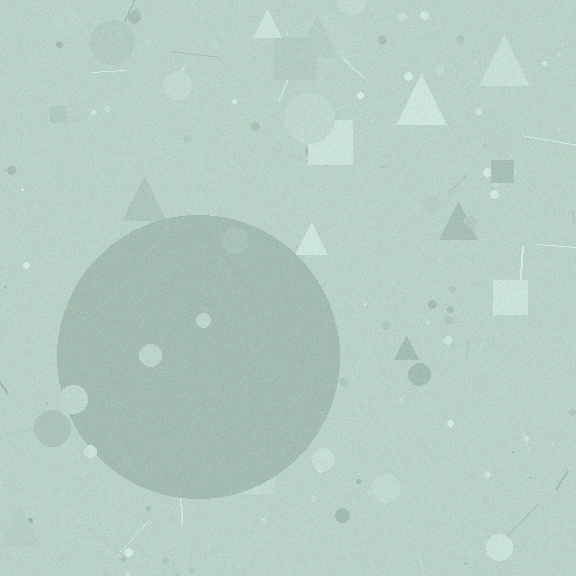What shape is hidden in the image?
A circle is hidden in the image.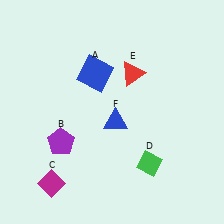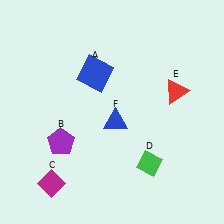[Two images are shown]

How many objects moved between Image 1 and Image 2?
1 object moved between the two images.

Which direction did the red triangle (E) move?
The red triangle (E) moved right.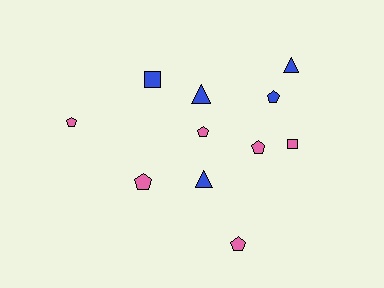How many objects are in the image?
There are 11 objects.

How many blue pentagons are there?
There is 1 blue pentagon.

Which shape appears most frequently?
Pentagon, with 6 objects.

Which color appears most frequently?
Pink, with 6 objects.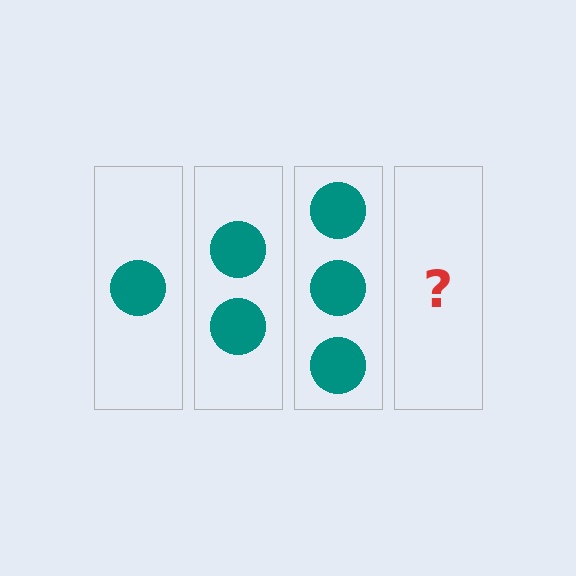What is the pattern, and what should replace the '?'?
The pattern is that each step adds one more circle. The '?' should be 4 circles.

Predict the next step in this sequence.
The next step is 4 circles.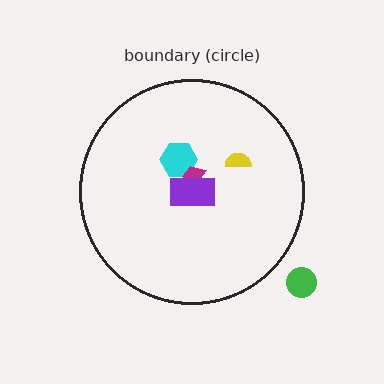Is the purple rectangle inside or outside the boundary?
Inside.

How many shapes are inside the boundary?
5 inside, 1 outside.